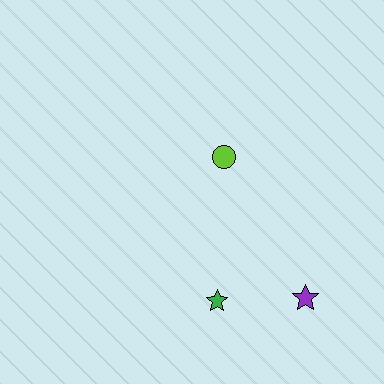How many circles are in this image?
There is 1 circle.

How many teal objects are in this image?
There are no teal objects.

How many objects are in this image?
There are 3 objects.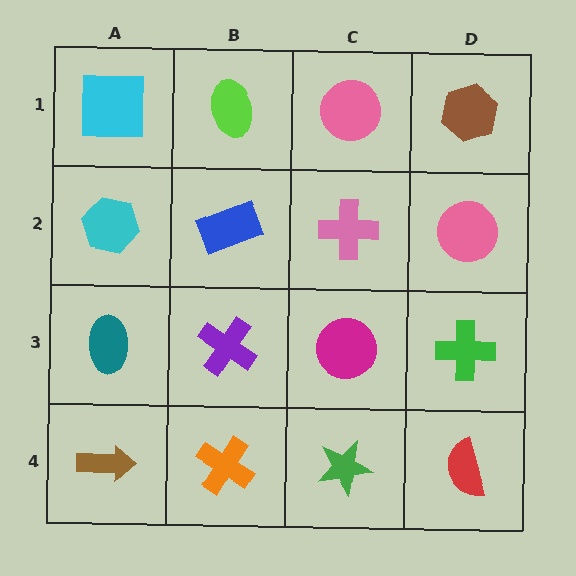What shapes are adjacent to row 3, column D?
A pink circle (row 2, column D), a red semicircle (row 4, column D), a magenta circle (row 3, column C).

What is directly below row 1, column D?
A pink circle.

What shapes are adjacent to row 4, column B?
A purple cross (row 3, column B), a brown arrow (row 4, column A), a green star (row 4, column C).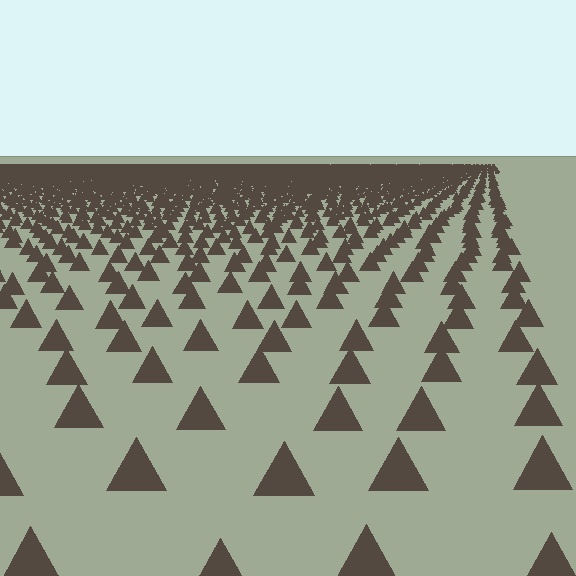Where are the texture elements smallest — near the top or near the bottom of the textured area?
Near the top.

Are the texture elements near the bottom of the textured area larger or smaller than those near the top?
Larger. Near the bottom, elements are closer to the viewer and appear at a bigger on-screen size.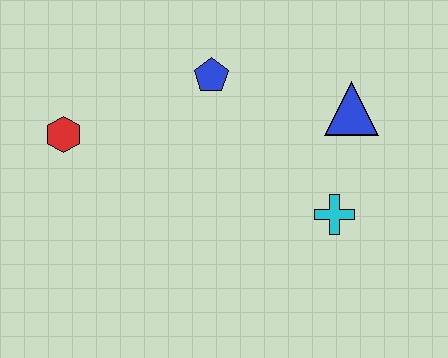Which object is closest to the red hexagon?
The blue pentagon is closest to the red hexagon.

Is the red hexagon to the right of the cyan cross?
No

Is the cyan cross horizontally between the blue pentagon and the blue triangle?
Yes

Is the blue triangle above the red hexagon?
Yes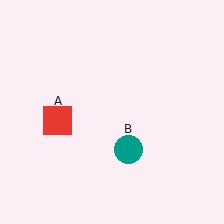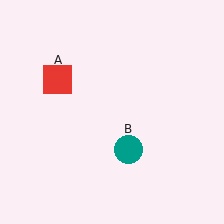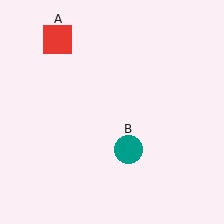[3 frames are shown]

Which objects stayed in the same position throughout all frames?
Teal circle (object B) remained stationary.